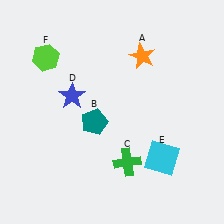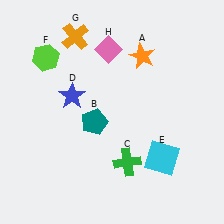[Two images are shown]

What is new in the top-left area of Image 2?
An orange cross (G) was added in the top-left area of Image 2.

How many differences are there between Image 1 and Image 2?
There are 2 differences between the two images.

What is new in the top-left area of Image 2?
A pink diamond (H) was added in the top-left area of Image 2.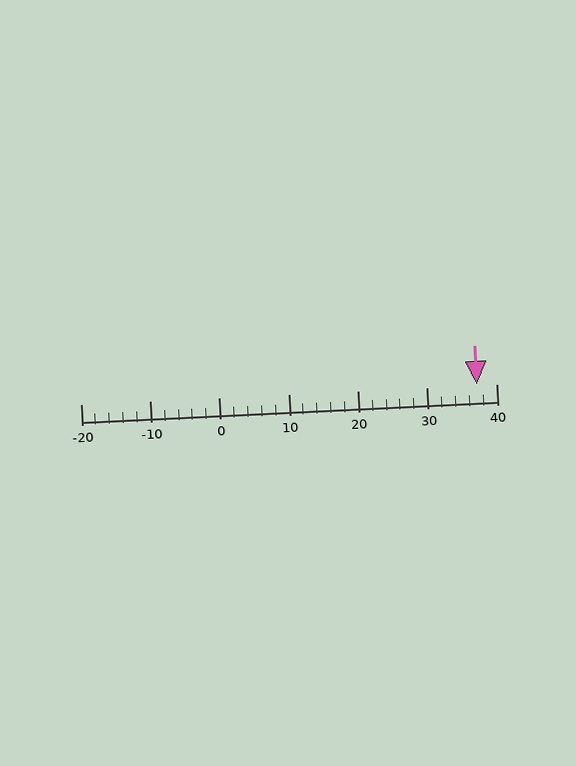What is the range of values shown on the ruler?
The ruler shows values from -20 to 40.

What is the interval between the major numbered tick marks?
The major tick marks are spaced 10 units apart.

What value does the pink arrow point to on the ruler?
The pink arrow points to approximately 37.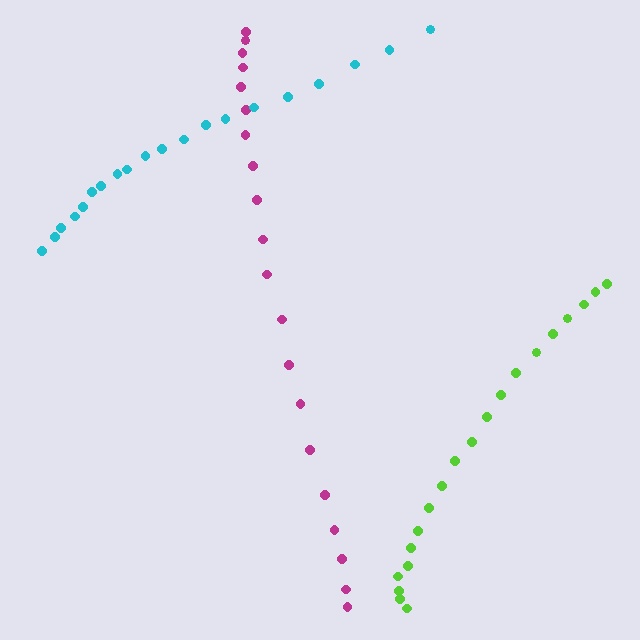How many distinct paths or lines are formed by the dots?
There are 3 distinct paths.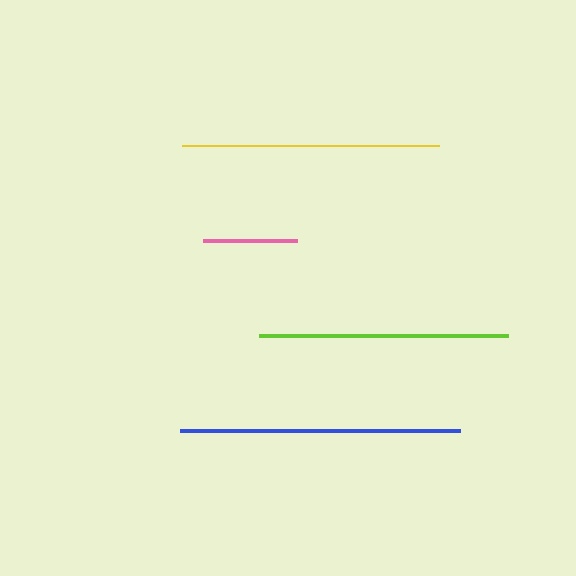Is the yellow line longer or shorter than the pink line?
The yellow line is longer than the pink line.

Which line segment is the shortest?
The pink line is the shortest at approximately 94 pixels.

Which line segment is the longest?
The blue line is the longest at approximately 280 pixels.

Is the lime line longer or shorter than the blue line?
The blue line is longer than the lime line.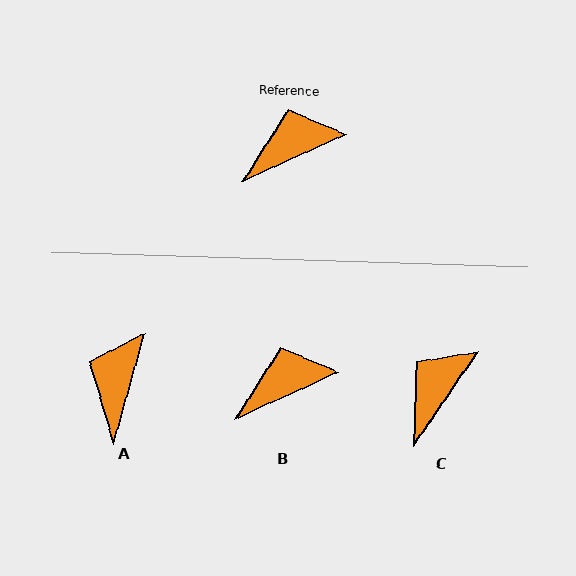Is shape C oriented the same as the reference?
No, it is off by about 32 degrees.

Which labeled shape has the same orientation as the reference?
B.